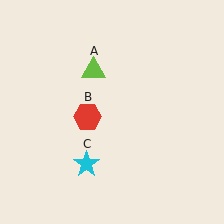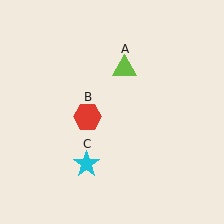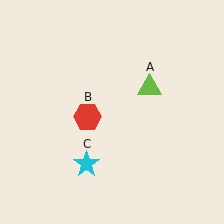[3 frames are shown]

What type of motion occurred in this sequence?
The lime triangle (object A) rotated clockwise around the center of the scene.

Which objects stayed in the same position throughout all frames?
Red hexagon (object B) and cyan star (object C) remained stationary.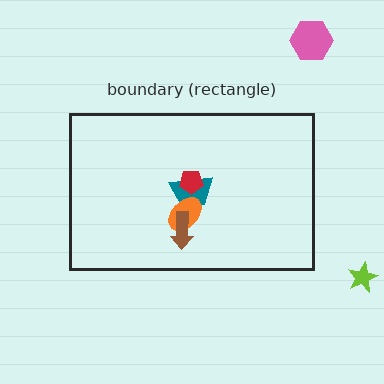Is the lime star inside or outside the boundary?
Outside.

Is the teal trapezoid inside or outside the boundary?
Inside.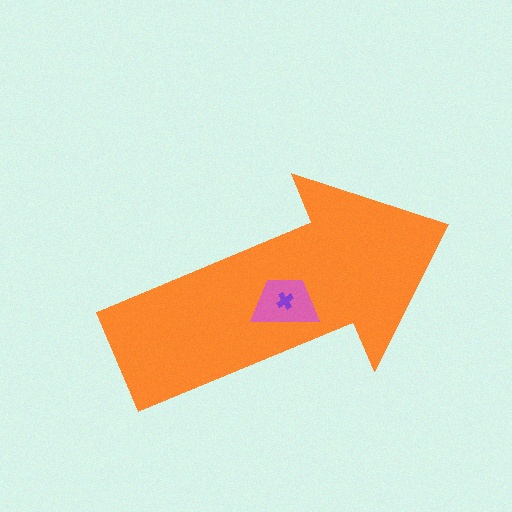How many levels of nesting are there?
3.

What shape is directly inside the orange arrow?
The pink trapezoid.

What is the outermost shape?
The orange arrow.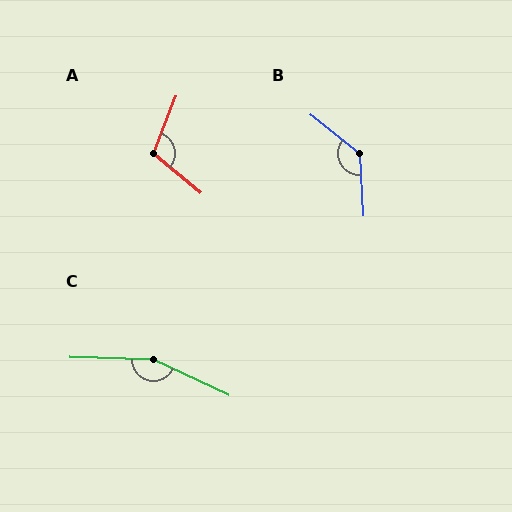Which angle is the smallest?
A, at approximately 108 degrees.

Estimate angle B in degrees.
Approximately 132 degrees.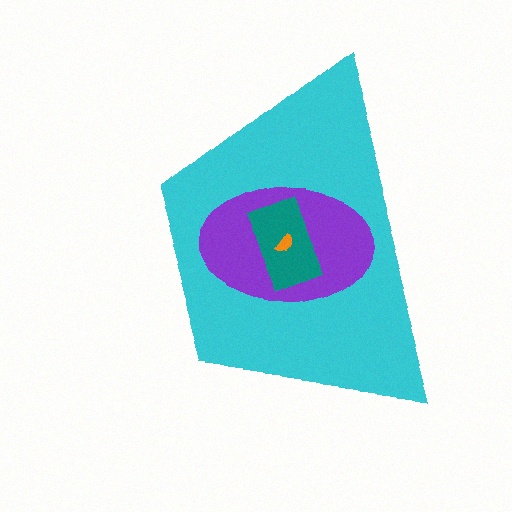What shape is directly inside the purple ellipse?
The teal rectangle.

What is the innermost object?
The orange semicircle.